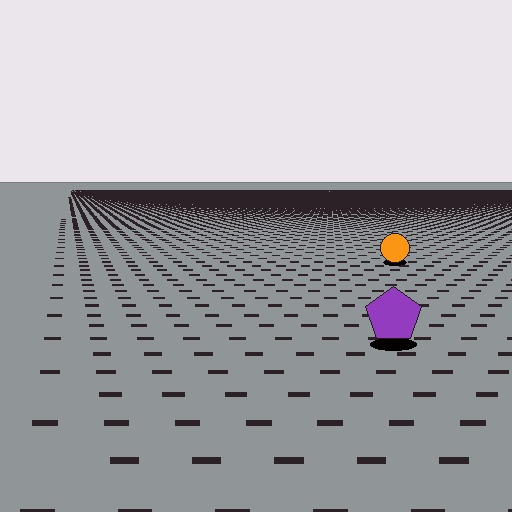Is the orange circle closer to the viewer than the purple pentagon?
No. The purple pentagon is closer — you can tell from the texture gradient: the ground texture is coarser near it.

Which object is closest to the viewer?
The purple pentagon is closest. The texture marks near it are larger and more spread out.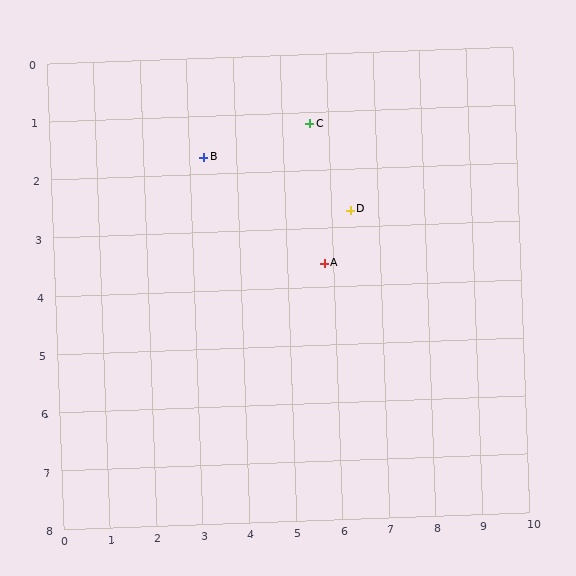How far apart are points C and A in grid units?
Points C and A are about 2.4 grid units apart.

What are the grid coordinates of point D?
Point D is at approximately (6.4, 2.7).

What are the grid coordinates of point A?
Point A is at approximately (5.8, 3.6).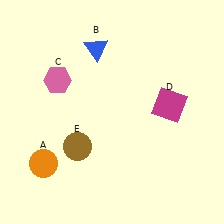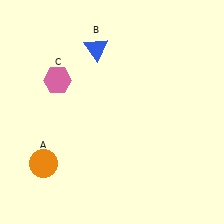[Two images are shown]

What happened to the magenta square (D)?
The magenta square (D) was removed in Image 2. It was in the top-right area of Image 1.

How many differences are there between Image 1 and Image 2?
There are 2 differences between the two images.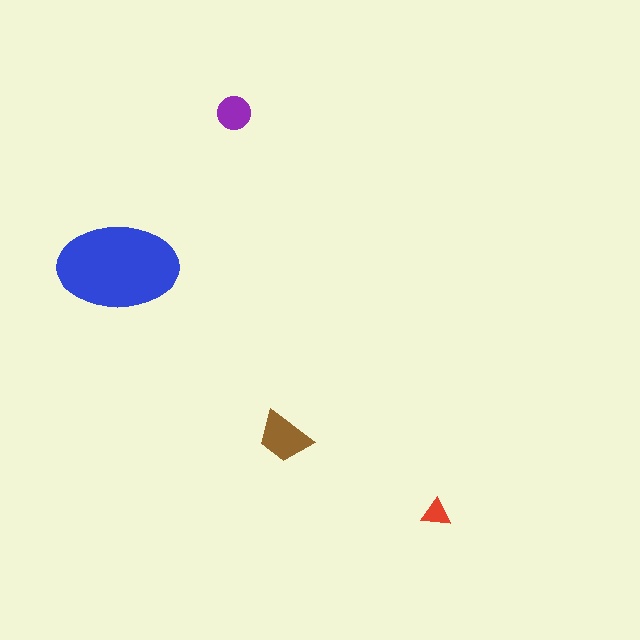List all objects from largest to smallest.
The blue ellipse, the brown trapezoid, the purple circle, the red triangle.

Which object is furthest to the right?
The red triangle is rightmost.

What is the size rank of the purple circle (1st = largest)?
3rd.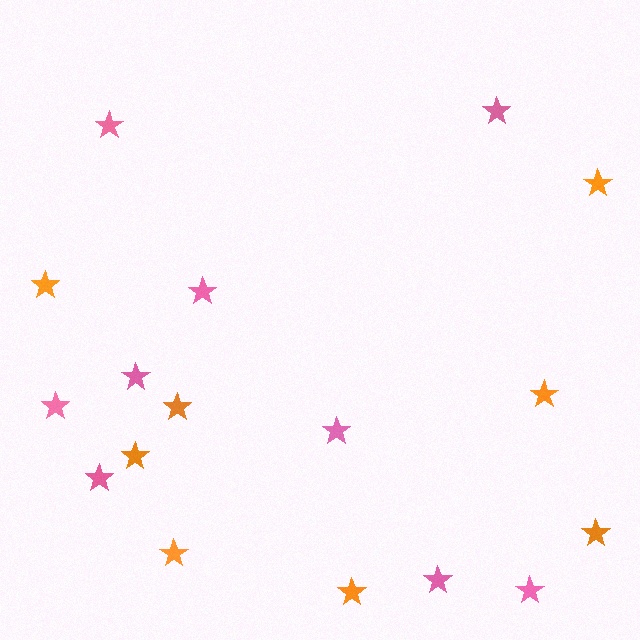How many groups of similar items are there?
There are 2 groups: one group of orange stars (8) and one group of pink stars (9).